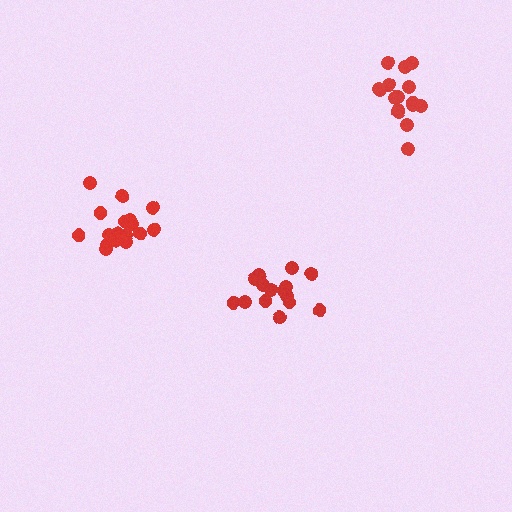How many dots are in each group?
Group 1: 15 dots, Group 2: 18 dots, Group 3: 16 dots (49 total).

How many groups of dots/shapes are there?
There are 3 groups.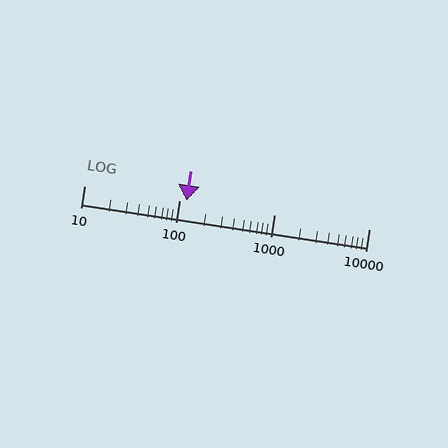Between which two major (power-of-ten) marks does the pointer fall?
The pointer is between 100 and 1000.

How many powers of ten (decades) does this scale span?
The scale spans 3 decades, from 10 to 10000.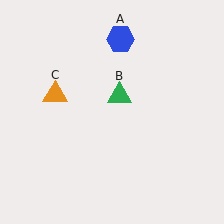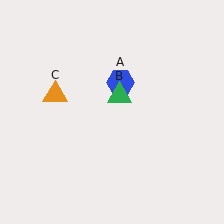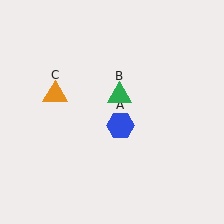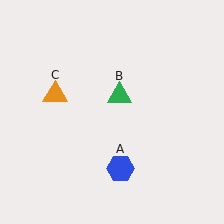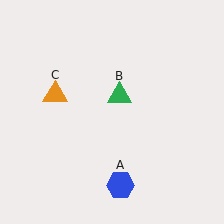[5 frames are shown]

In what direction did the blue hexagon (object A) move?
The blue hexagon (object A) moved down.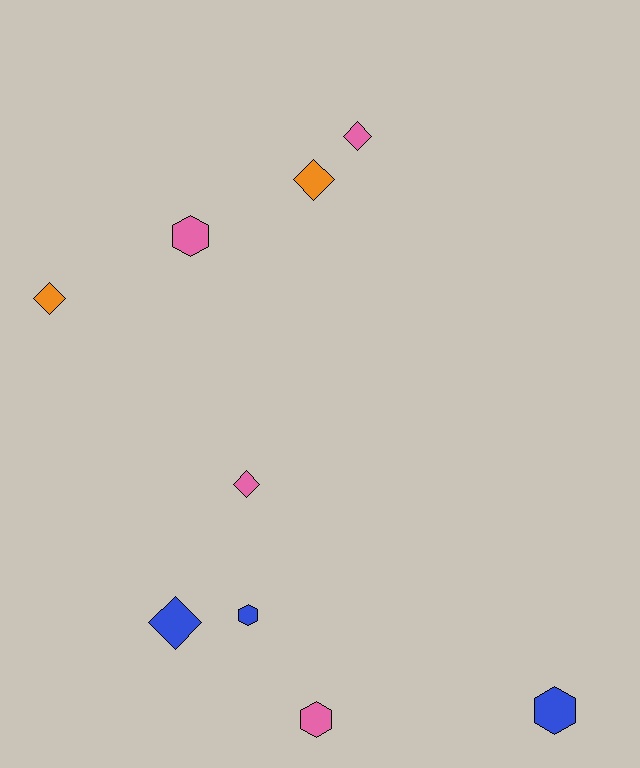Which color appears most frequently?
Pink, with 4 objects.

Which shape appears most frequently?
Diamond, with 5 objects.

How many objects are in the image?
There are 9 objects.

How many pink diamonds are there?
There are 2 pink diamonds.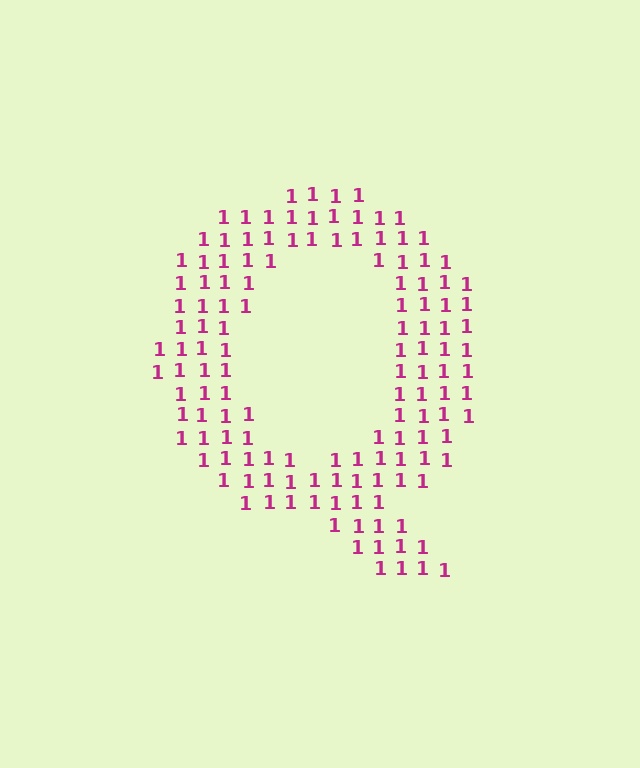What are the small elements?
The small elements are digit 1's.